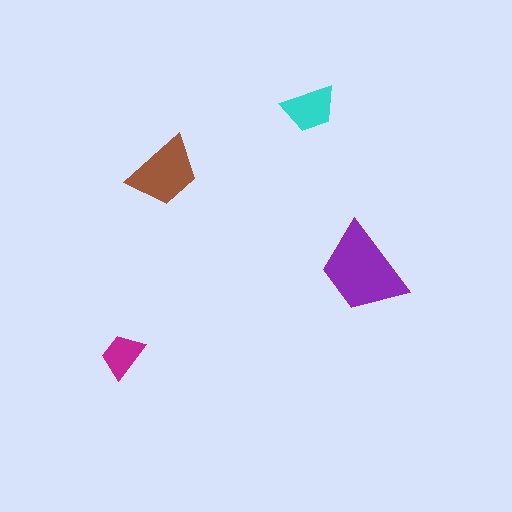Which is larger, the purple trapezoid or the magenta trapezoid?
The purple one.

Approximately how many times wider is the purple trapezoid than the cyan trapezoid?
About 1.5 times wider.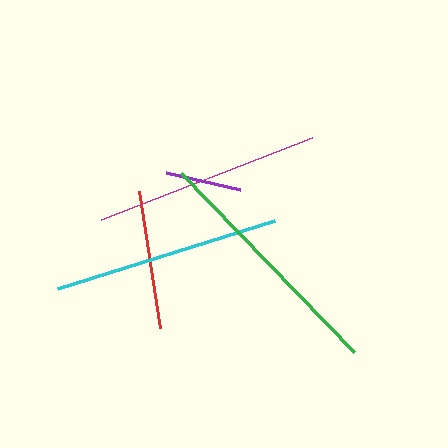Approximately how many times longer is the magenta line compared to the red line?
The magenta line is approximately 1.6 times the length of the red line.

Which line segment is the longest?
The green line is the longest at approximately 249 pixels.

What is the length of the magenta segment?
The magenta segment is approximately 227 pixels long.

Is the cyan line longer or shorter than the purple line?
The cyan line is longer than the purple line.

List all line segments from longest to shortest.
From longest to shortest: green, cyan, magenta, red, purple.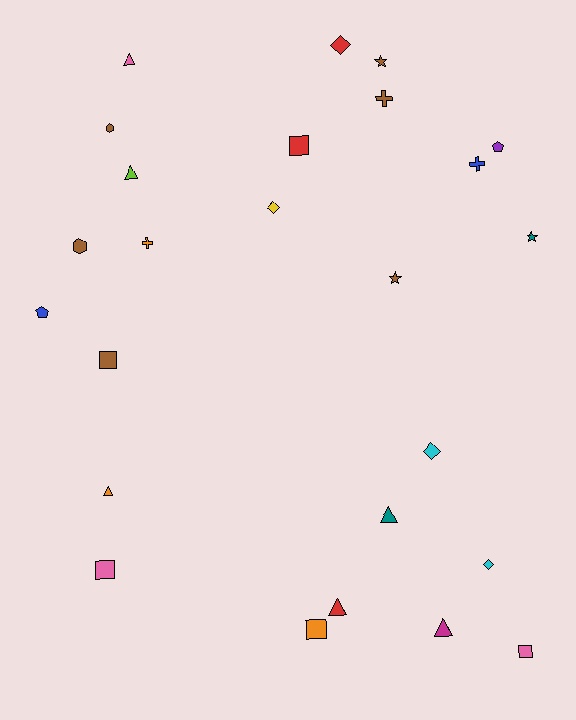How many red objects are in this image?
There are 3 red objects.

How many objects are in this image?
There are 25 objects.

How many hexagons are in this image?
There are 2 hexagons.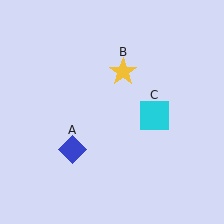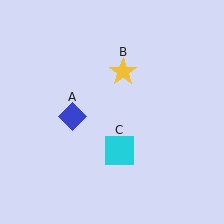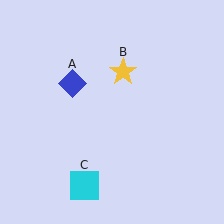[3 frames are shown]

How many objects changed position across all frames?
2 objects changed position: blue diamond (object A), cyan square (object C).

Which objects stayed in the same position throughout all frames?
Yellow star (object B) remained stationary.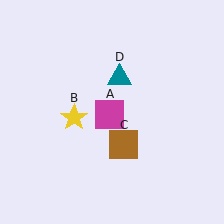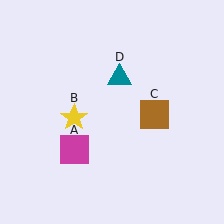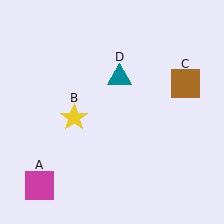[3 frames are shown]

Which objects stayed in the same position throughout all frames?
Yellow star (object B) and teal triangle (object D) remained stationary.